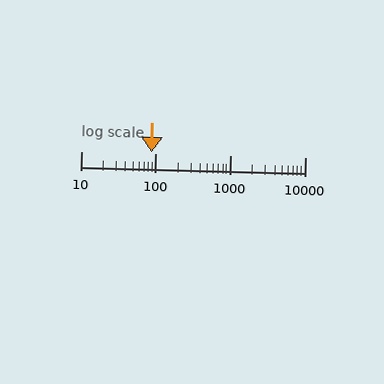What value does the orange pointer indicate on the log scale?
The pointer indicates approximately 87.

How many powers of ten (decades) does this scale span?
The scale spans 3 decades, from 10 to 10000.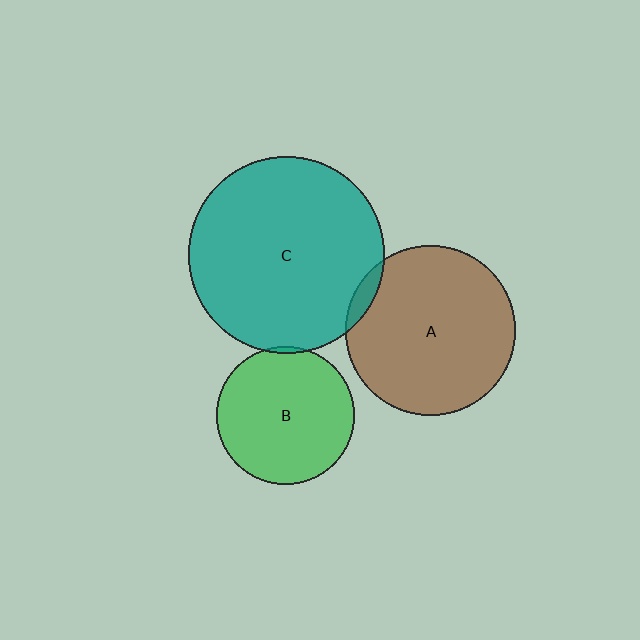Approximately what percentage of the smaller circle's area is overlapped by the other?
Approximately 5%.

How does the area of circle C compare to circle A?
Approximately 1.3 times.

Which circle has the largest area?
Circle C (teal).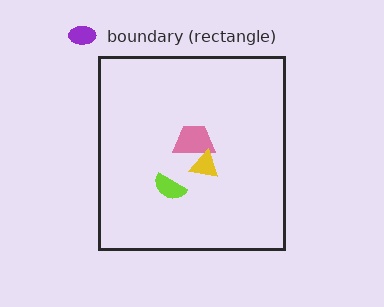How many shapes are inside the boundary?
3 inside, 1 outside.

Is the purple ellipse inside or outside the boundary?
Outside.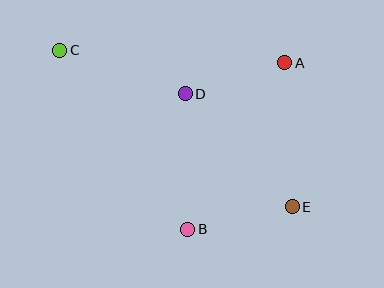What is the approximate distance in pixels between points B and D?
The distance between B and D is approximately 136 pixels.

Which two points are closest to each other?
Points A and D are closest to each other.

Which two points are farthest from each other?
Points C and E are farthest from each other.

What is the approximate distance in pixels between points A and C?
The distance between A and C is approximately 226 pixels.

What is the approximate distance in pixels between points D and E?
The distance between D and E is approximately 156 pixels.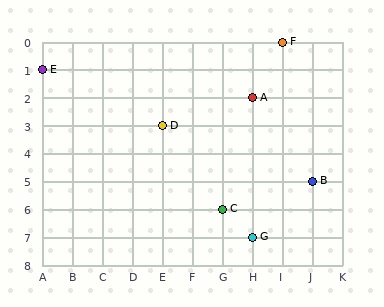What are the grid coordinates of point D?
Point D is at grid coordinates (E, 3).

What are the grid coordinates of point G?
Point G is at grid coordinates (H, 7).